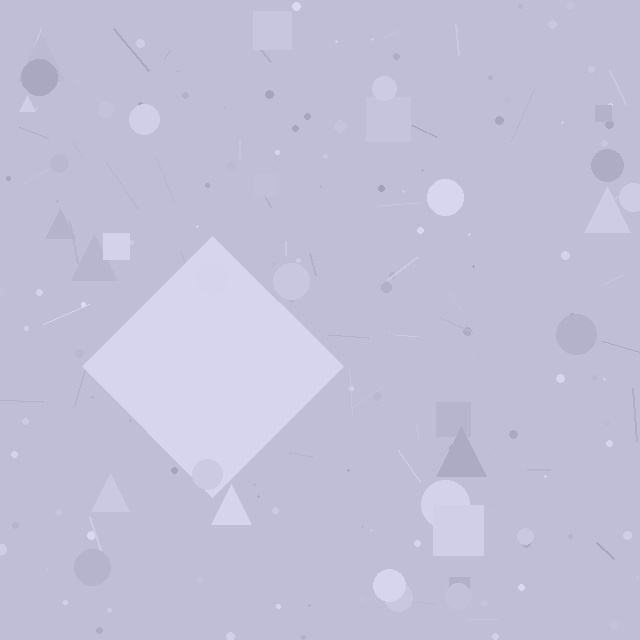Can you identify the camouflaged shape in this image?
The camouflaged shape is a diamond.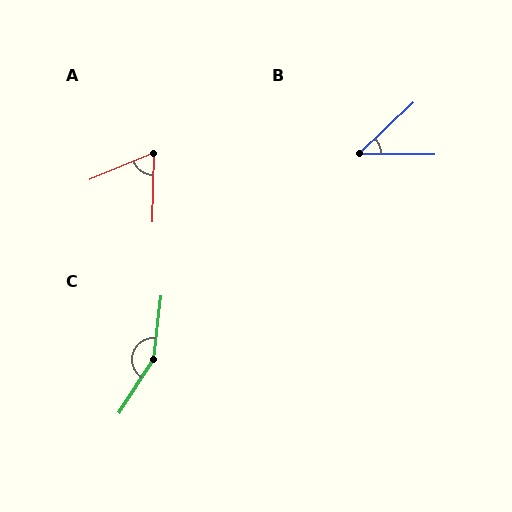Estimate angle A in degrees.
Approximately 66 degrees.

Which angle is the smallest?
B, at approximately 44 degrees.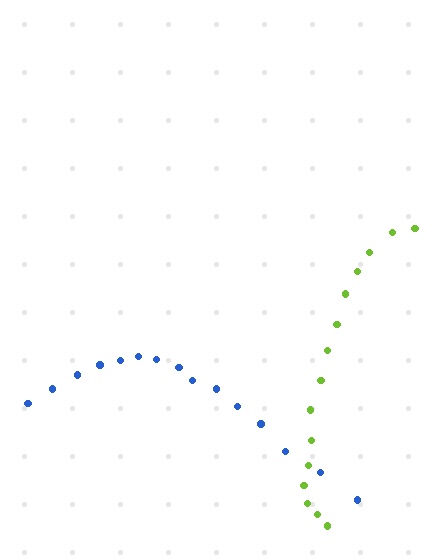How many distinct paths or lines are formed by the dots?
There are 2 distinct paths.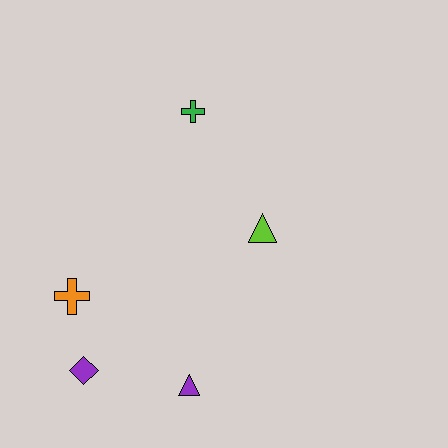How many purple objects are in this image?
There are 2 purple objects.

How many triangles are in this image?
There are 2 triangles.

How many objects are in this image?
There are 5 objects.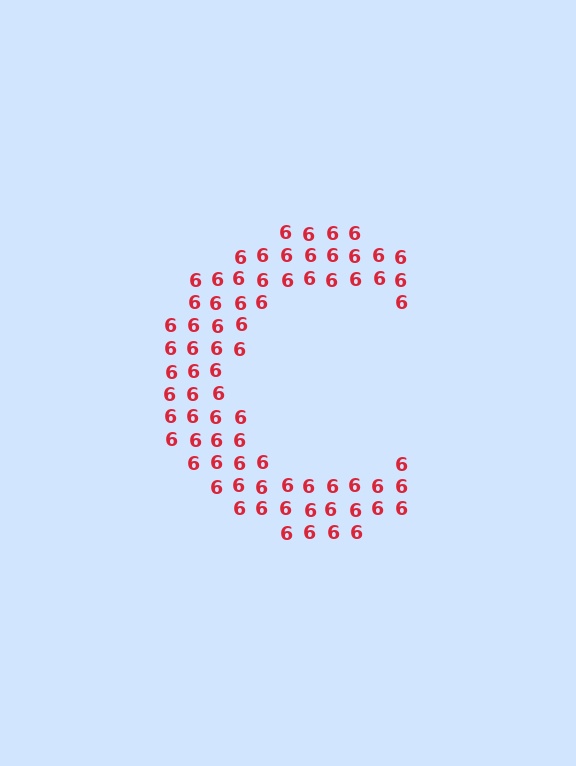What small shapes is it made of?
It is made of small digit 6's.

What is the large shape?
The large shape is the letter C.